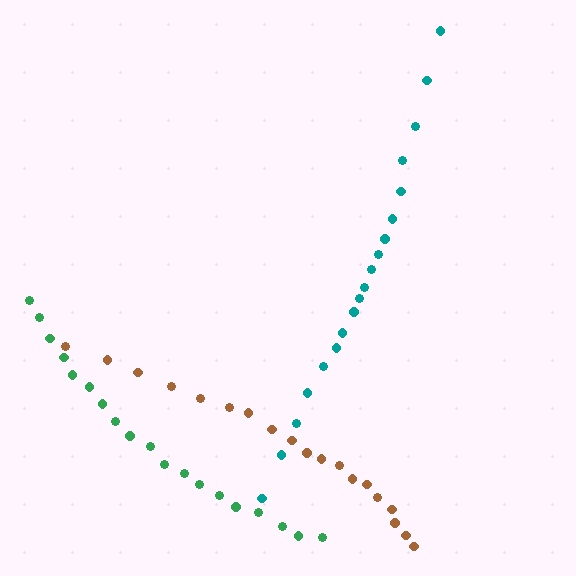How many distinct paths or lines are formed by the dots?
There are 3 distinct paths.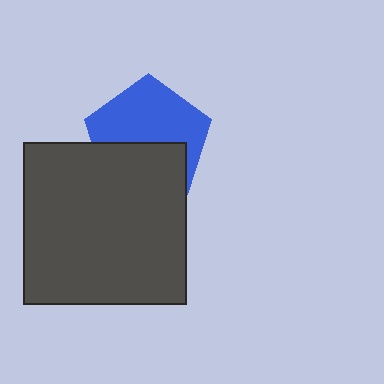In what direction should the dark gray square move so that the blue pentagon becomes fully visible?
The dark gray square should move down. That is the shortest direction to clear the overlap and leave the blue pentagon fully visible.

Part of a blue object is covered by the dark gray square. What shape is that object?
It is a pentagon.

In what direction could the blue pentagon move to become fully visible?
The blue pentagon could move up. That would shift it out from behind the dark gray square entirely.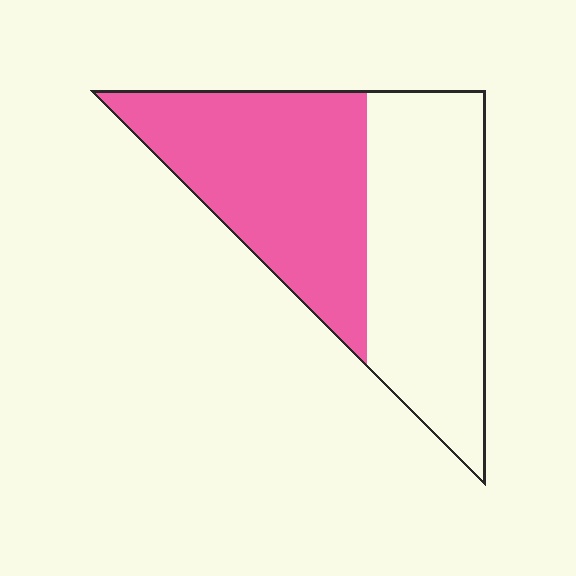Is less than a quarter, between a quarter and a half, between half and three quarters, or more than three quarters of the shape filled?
Between a quarter and a half.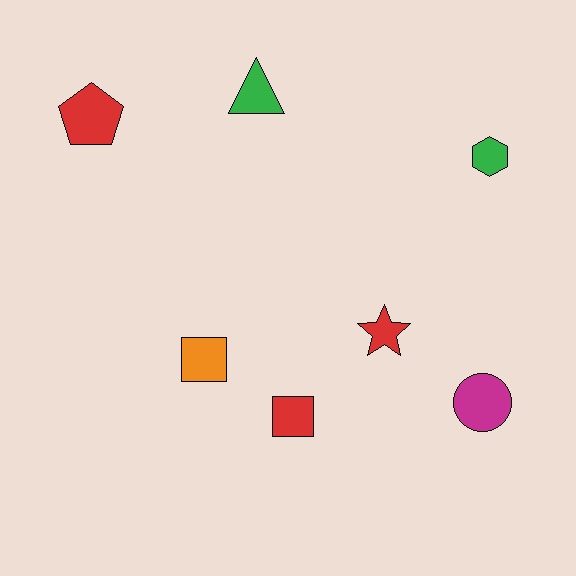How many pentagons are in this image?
There is 1 pentagon.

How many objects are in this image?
There are 7 objects.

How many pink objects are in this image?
There are no pink objects.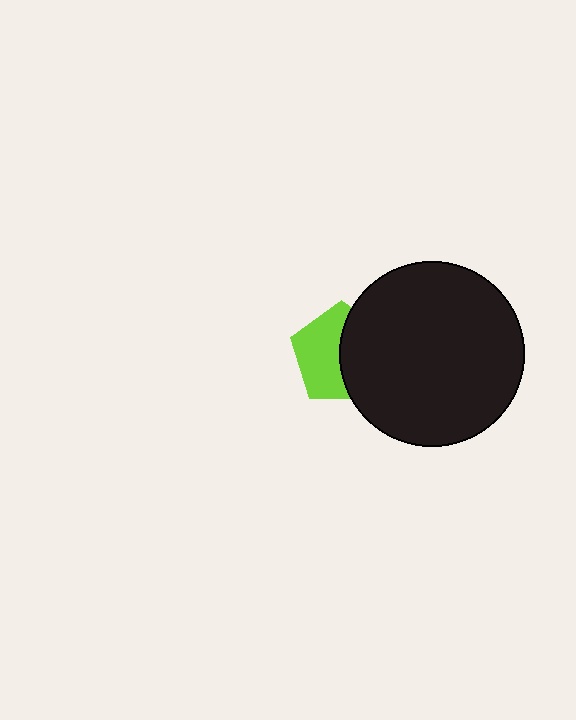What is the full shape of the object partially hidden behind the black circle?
The partially hidden object is a lime pentagon.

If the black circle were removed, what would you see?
You would see the complete lime pentagon.